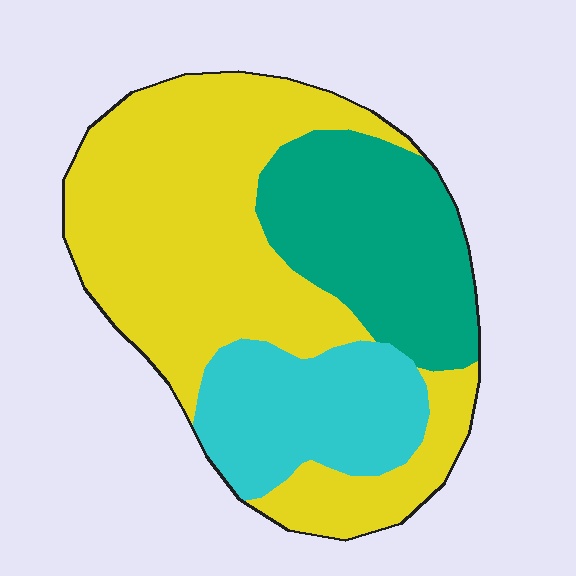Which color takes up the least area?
Cyan, at roughly 20%.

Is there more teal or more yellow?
Yellow.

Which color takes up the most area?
Yellow, at roughly 55%.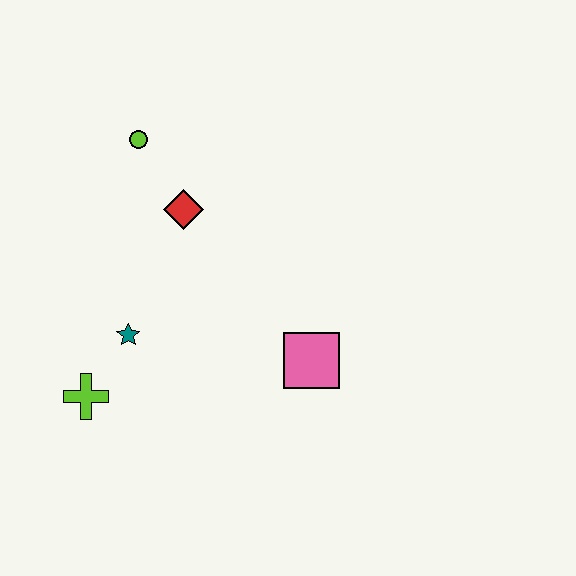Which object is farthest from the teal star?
The lime circle is farthest from the teal star.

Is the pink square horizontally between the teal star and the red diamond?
No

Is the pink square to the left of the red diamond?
No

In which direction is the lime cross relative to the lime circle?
The lime cross is below the lime circle.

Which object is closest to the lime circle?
The red diamond is closest to the lime circle.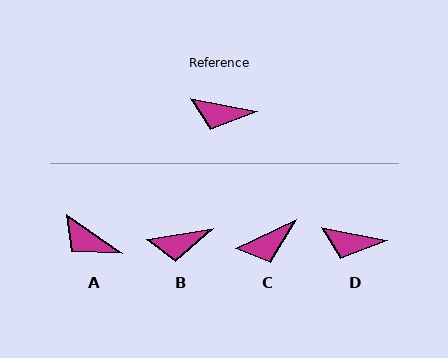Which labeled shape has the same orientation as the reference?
D.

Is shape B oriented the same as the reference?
No, it is off by about 21 degrees.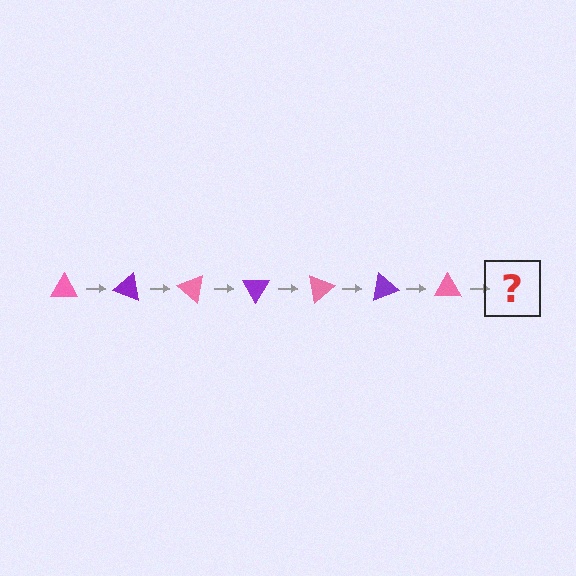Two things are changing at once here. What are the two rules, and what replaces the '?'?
The two rules are that it rotates 20 degrees each step and the color cycles through pink and purple. The '?' should be a purple triangle, rotated 140 degrees from the start.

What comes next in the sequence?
The next element should be a purple triangle, rotated 140 degrees from the start.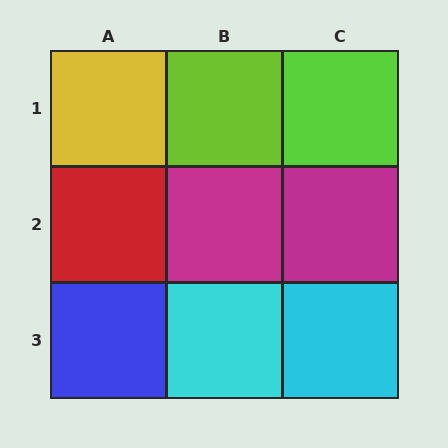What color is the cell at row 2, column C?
Magenta.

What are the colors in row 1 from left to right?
Yellow, lime, lime.